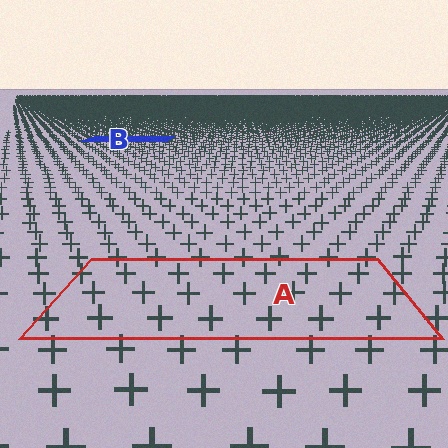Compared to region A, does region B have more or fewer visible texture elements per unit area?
Region B has more texture elements per unit area — they are packed more densely because it is farther away.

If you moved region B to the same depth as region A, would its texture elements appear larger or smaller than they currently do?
They would appear larger. At a closer depth, the same texture elements are projected at a bigger on-screen size.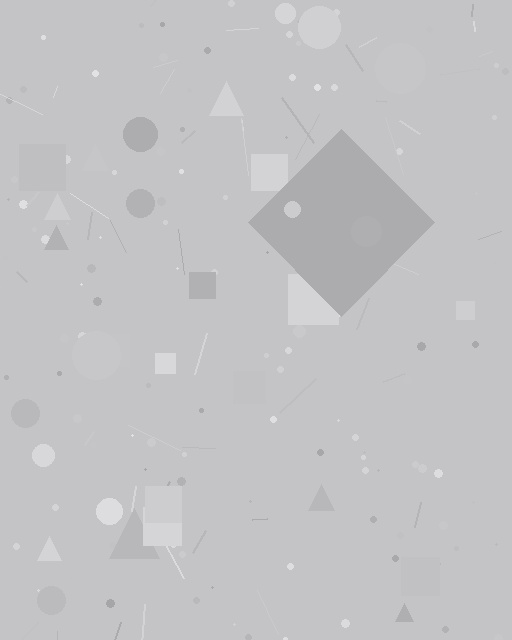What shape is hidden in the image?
A diamond is hidden in the image.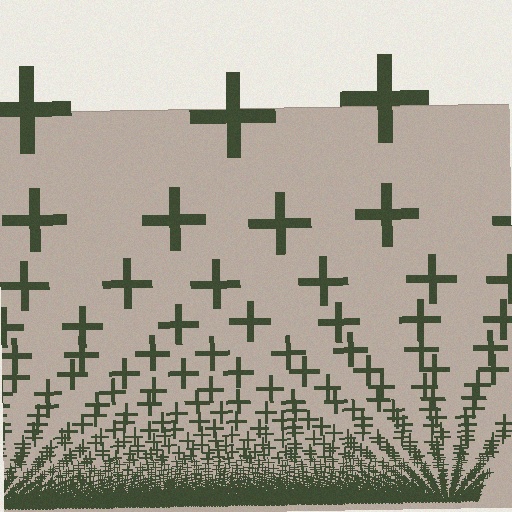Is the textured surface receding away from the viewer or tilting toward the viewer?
The surface appears to tilt toward the viewer. Texture elements get larger and sparser toward the top.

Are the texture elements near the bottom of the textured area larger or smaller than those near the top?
Smaller. The gradient is inverted — elements near the bottom are smaller and denser.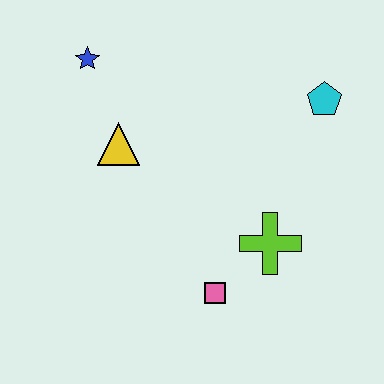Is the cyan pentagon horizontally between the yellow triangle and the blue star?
No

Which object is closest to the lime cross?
The pink square is closest to the lime cross.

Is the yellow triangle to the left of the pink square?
Yes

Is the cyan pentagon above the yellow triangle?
Yes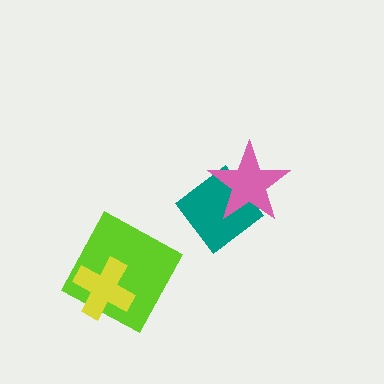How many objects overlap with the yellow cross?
1 object overlaps with the yellow cross.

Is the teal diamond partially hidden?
Yes, it is partially covered by another shape.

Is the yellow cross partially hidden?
No, no other shape covers it.